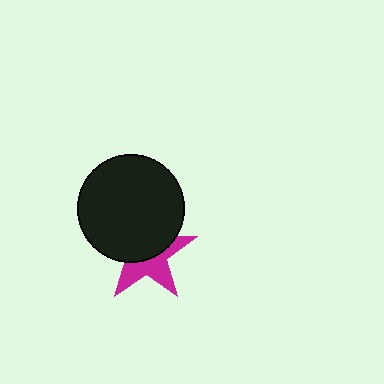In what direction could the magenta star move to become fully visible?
The magenta star could move down. That would shift it out from behind the black circle entirely.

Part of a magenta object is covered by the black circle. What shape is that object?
It is a star.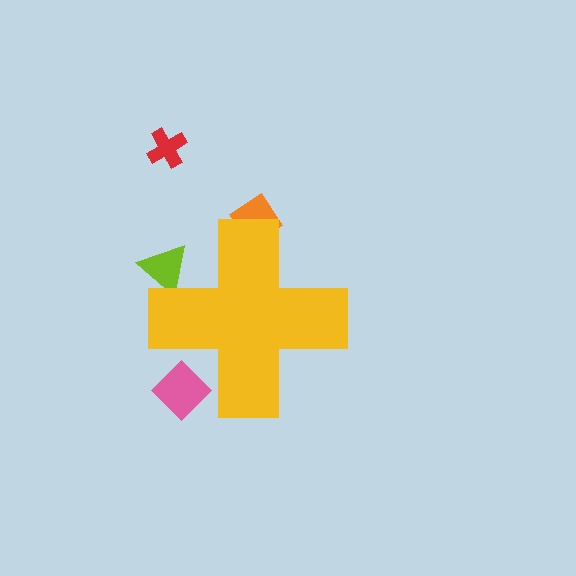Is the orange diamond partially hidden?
Yes, the orange diamond is partially hidden behind the yellow cross.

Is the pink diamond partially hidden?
Yes, the pink diamond is partially hidden behind the yellow cross.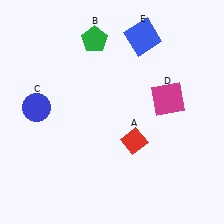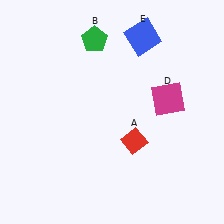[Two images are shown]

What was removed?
The blue circle (C) was removed in Image 2.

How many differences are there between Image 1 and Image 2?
There is 1 difference between the two images.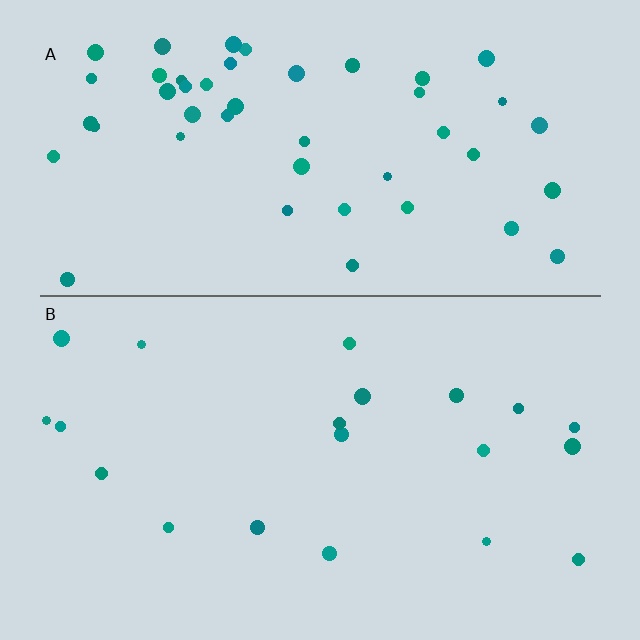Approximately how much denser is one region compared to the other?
Approximately 2.4× — region A over region B.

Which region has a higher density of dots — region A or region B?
A (the top).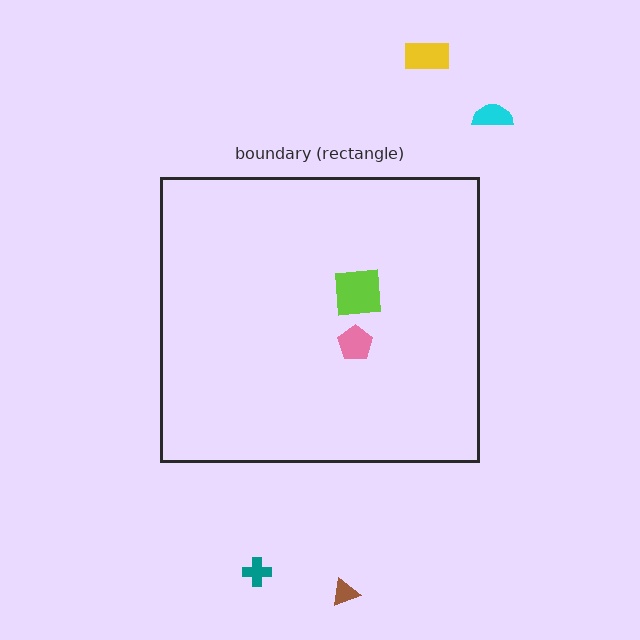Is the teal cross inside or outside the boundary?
Outside.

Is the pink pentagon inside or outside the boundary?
Inside.